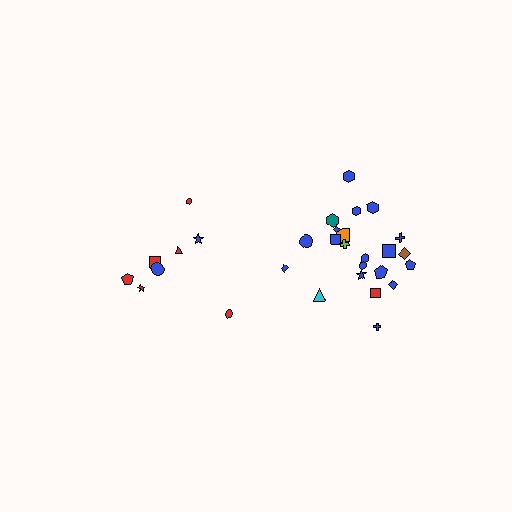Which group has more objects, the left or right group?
The right group.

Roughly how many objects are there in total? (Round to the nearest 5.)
Roughly 30 objects in total.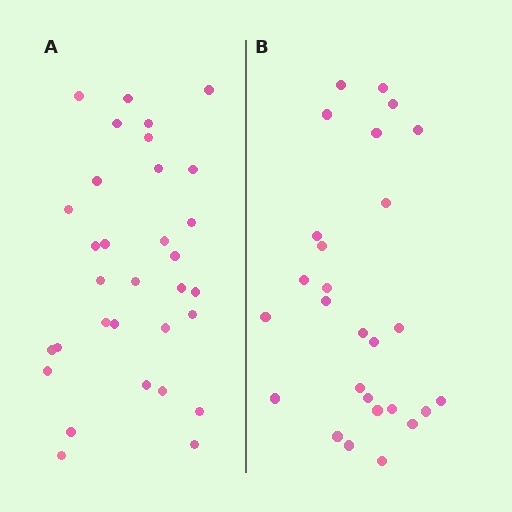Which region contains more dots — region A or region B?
Region A (the left region) has more dots.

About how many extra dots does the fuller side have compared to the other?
Region A has about 5 more dots than region B.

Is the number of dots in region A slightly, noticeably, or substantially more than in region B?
Region A has only slightly more — the two regions are fairly close. The ratio is roughly 1.2 to 1.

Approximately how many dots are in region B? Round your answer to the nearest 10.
About 30 dots. (The exact count is 27, which rounds to 30.)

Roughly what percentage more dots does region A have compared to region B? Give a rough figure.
About 20% more.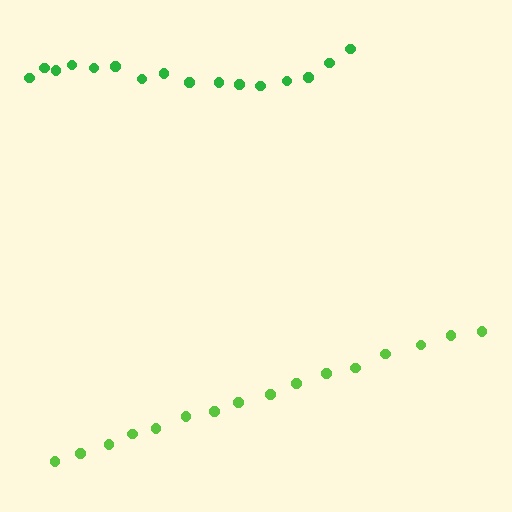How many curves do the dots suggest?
There are 2 distinct paths.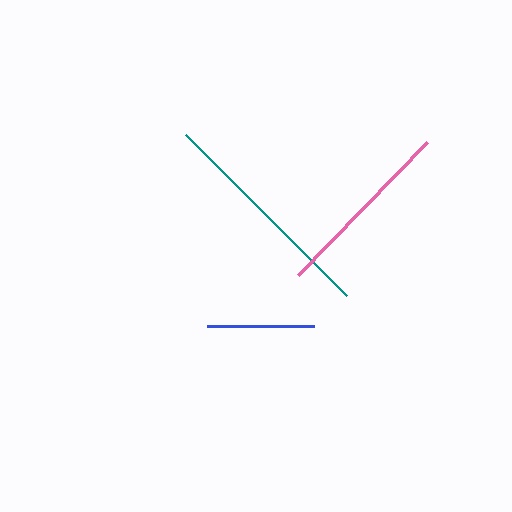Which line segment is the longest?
The teal line is the longest at approximately 227 pixels.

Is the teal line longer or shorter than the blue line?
The teal line is longer than the blue line.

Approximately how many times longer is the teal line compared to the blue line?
The teal line is approximately 2.1 times the length of the blue line.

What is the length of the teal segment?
The teal segment is approximately 227 pixels long.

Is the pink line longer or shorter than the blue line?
The pink line is longer than the blue line.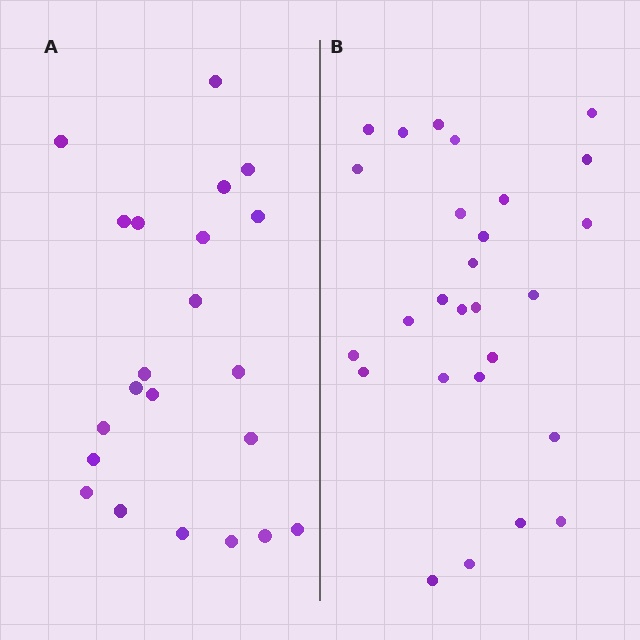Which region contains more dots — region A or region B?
Region B (the right region) has more dots.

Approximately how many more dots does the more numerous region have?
Region B has about 5 more dots than region A.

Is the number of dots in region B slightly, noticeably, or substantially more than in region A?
Region B has only slightly more — the two regions are fairly close. The ratio is roughly 1.2 to 1.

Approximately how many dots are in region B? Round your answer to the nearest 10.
About 30 dots. (The exact count is 27, which rounds to 30.)